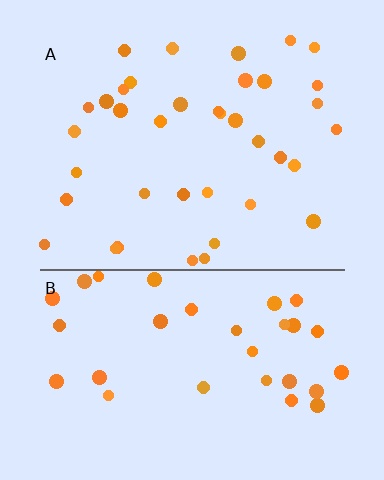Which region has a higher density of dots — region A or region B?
A (the top).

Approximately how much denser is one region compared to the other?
Approximately 1.1× — region A over region B.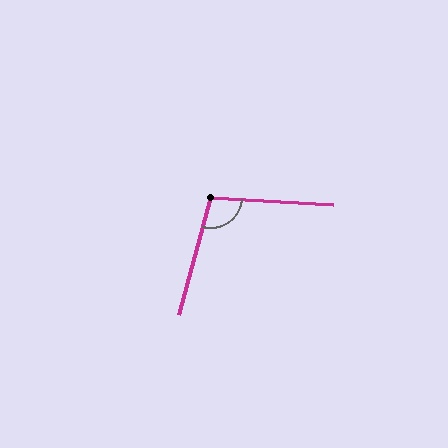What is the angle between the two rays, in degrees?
Approximately 102 degrees.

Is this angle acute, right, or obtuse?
It is obtuse.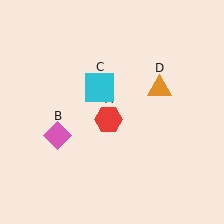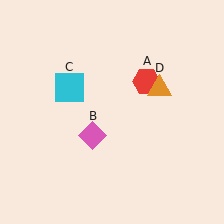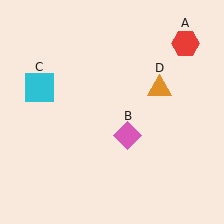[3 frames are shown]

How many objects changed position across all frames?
3 objects changed position: red hexagon (object A), pink diamond (object B), cyan square (object C).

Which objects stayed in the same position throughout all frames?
Orange triangle (object D) remained stationary.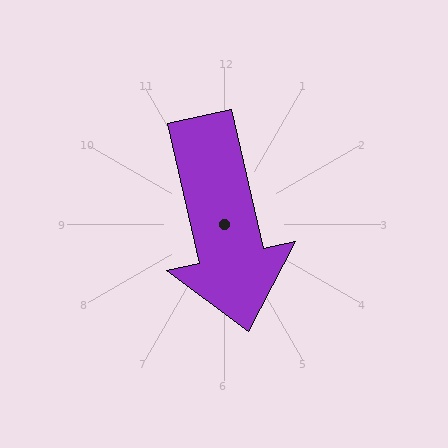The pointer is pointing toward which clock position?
Roughly 6 o'clock.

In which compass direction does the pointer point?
South.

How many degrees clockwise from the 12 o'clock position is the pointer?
Approximately 167 degrees.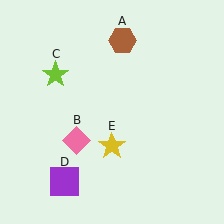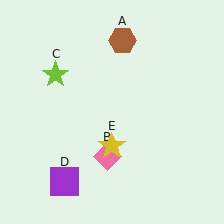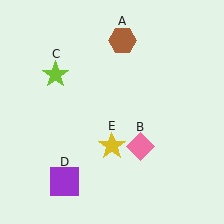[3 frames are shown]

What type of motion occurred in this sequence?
The pink diamond (object B) rotated counterclockwise around the center of the scene.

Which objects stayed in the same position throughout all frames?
Brown hexagon (object A) and lime star (object C) and purple square (object D) and yellow star (object E) remained stationary.